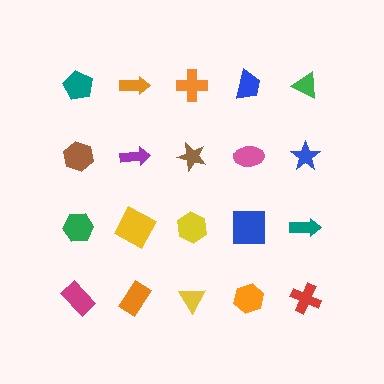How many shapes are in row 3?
5 shapes.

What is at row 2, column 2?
A purple arrow.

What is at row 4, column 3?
A yellow triangle.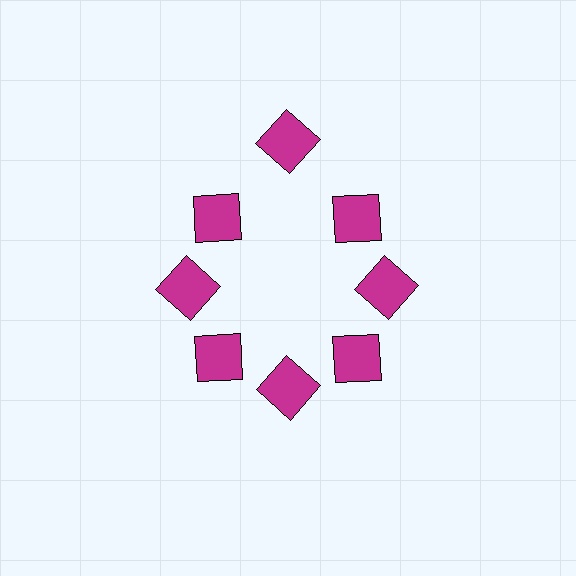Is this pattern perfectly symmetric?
No. The 8 magenta squares are arranged in a ring, but one element near the 12 o'clock position is pushed outward from the center, breaking the 8-fold rotational symmetry.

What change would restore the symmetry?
The symmetry would be restored by moving it inward, back onto the ring so that all 8 squares sit at equal angles and equal distance from the center.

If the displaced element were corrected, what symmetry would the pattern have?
It would have 8-fold rotational symmetry — the pattern would map onto itself every 45 degrees.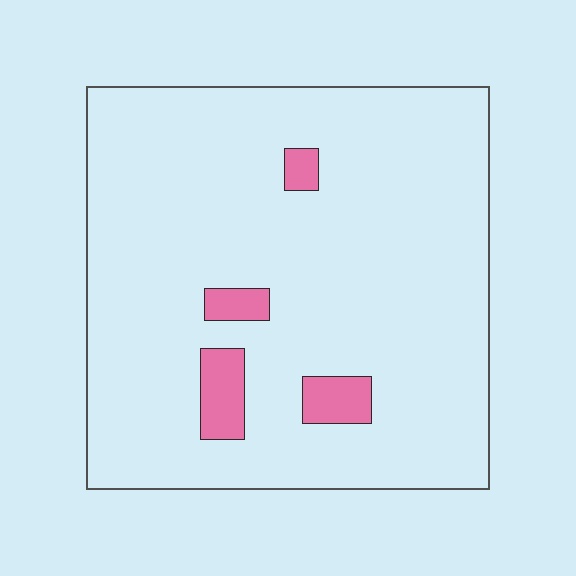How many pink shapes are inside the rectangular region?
4.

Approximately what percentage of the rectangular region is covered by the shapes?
Approximately 5%.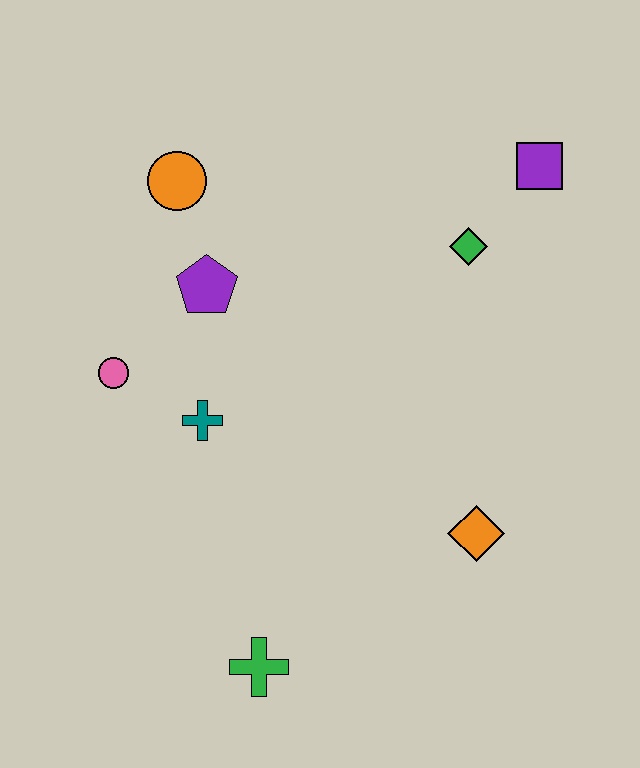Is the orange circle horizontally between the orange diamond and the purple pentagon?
No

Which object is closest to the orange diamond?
The green cross is closest to the orange diamond.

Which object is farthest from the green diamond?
The green cross is farthest from the green diamond.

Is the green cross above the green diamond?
No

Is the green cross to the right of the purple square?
No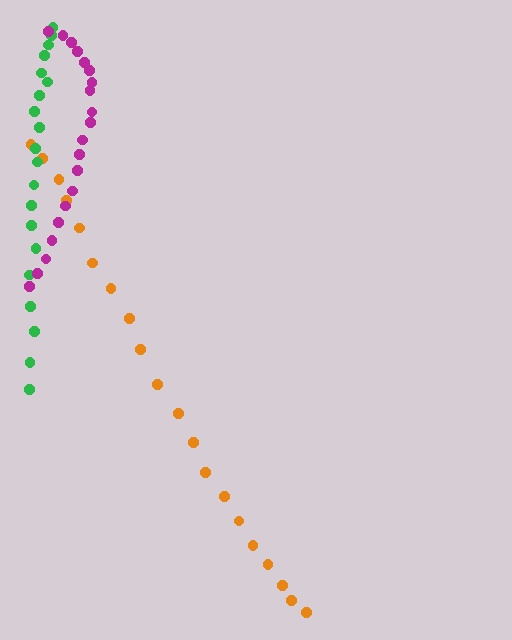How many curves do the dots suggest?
There are 3 distinct paths.